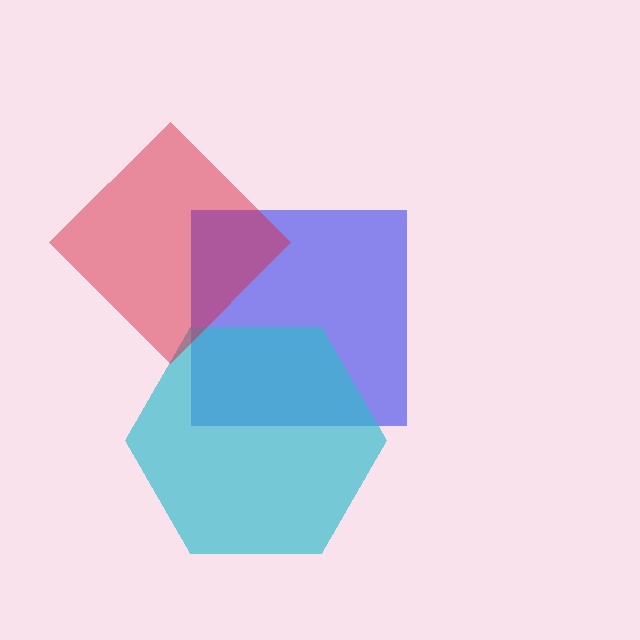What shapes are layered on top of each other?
The layered shapes are: a blue square, a cyan hexagon, a red diamond.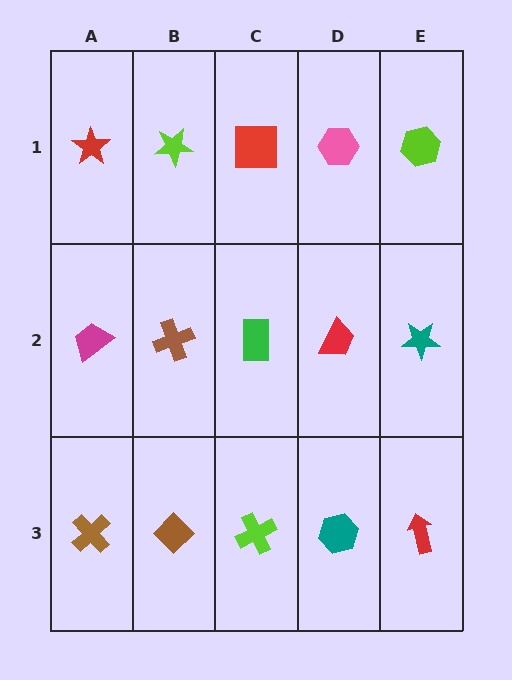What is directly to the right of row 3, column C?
A teal hexagon.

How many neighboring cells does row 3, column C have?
3.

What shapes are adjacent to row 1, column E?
A teal star (row 2, column E), a pink hexagon (row 1, column D).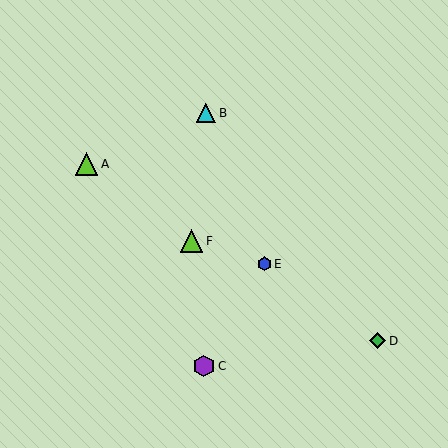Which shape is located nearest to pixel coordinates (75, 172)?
The lime triangle (labeled A) at (86, 164) is nearest to that location.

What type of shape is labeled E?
Shape E is a blue hexagon.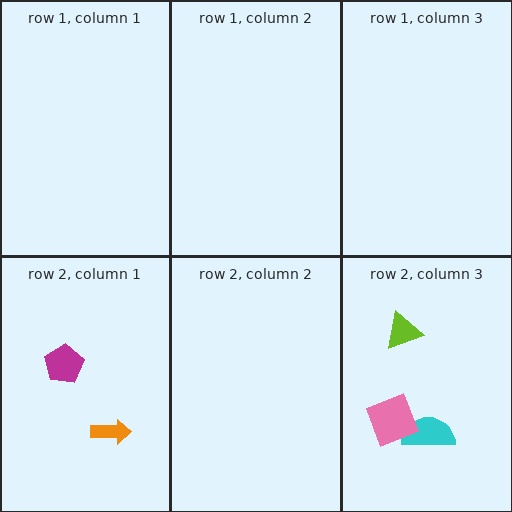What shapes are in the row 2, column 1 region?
The orange arrow, the magenta pentagon.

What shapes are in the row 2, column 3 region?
The cyan semicircle, the pink diamond, the lime triangle.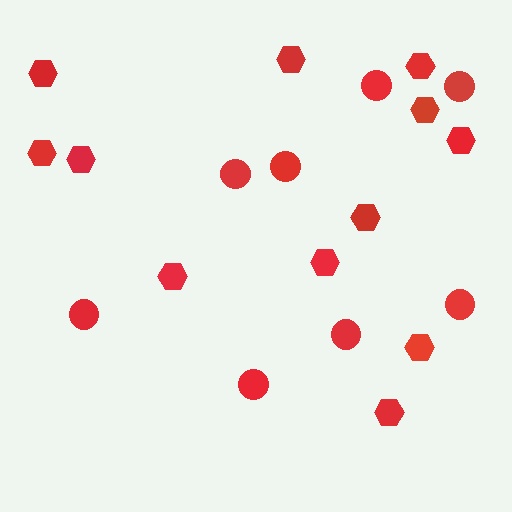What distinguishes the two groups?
There are 2 groups: one group of circles (8) and one group of hexagons (12).